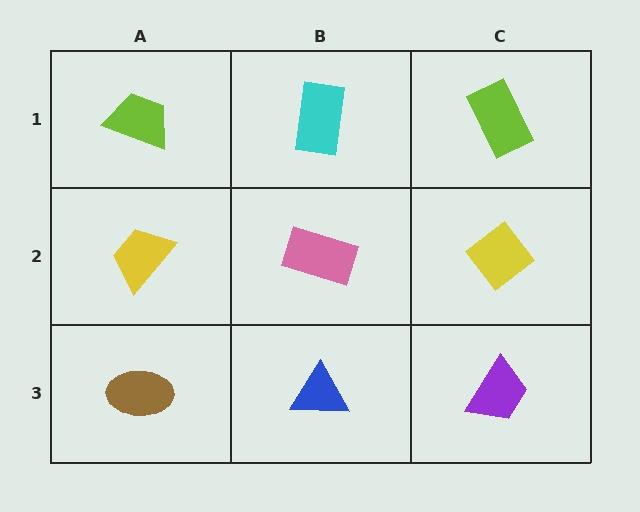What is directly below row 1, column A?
A yellow trapezoid.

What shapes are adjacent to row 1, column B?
A pink rectangle (row 2, column B), a lime trapezoid (row 1, column A), a lime rectangle (row 1, column C).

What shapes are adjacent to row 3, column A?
A yellow trapezoid (row 2, column A), a blue triangle (row 3, column B).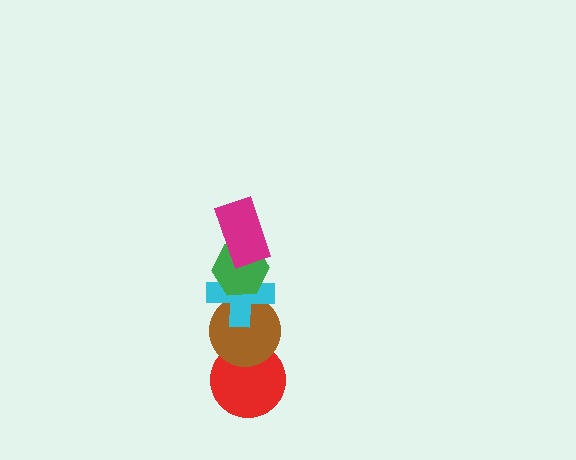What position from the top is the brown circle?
The brown circle is 4th from the top.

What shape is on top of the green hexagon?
The magenta rectangle is on top of the green hexagon.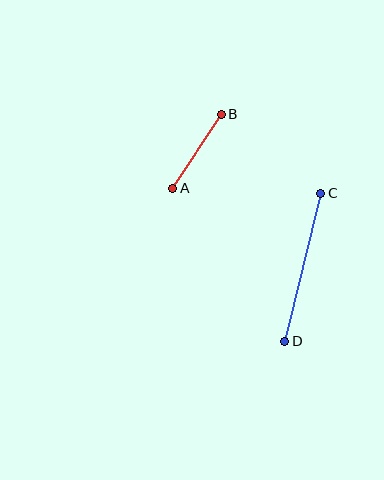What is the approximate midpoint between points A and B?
The midpoint is at approximately (197, 151) pixels.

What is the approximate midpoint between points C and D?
The midpoint is at approximately (303, 267) pixels.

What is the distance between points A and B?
The distance is approximately 89 pixels.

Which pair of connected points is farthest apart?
Points C and D are farthest apart.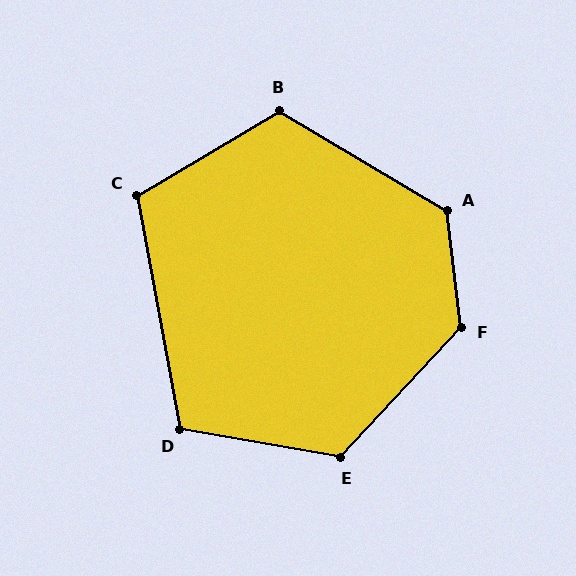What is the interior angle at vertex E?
Approximately 123 degrees (obtuse).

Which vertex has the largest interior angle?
F, at approximately 131 degrees.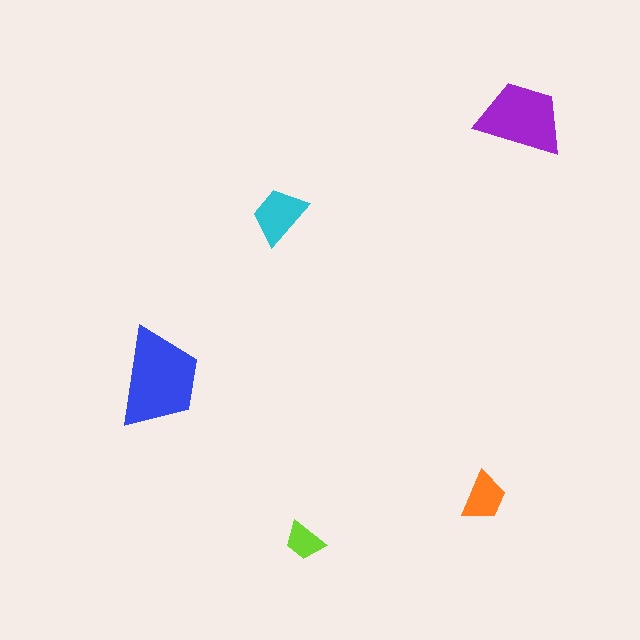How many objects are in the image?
There are 5 objects in the image.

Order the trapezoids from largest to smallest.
the blue one, the purple one, the cyan one, the orange one, the lime one.